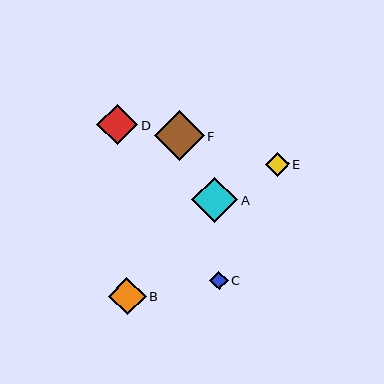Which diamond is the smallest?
Diamond C is the smallest with a size of approximately 19 pixels.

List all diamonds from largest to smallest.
From largest to smallest: F, A, D, B, E, C.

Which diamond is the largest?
Diamond F is the largest with a size of approximately 50 pixels.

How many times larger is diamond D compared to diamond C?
Diamond D is approximately 2.2 times the size of diamond C.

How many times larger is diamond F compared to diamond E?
Diamond F is approximately 2.1 times the size of diamond E.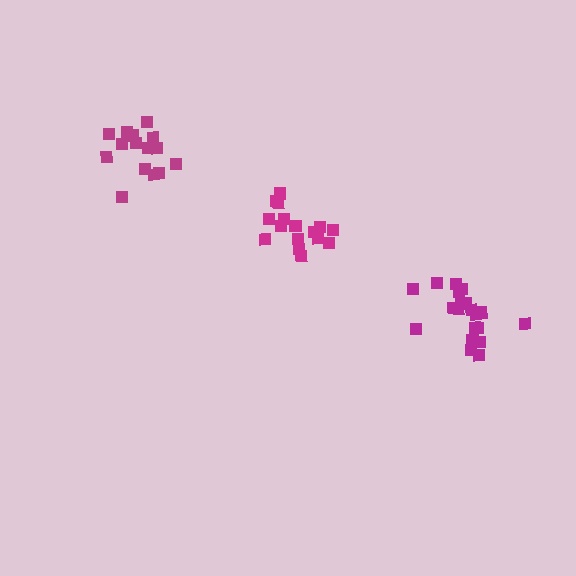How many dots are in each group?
Group 1: 20 dots, Group 2: 16 dots, Group 3: 15 dots (51 total).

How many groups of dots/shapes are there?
There are 3 groups.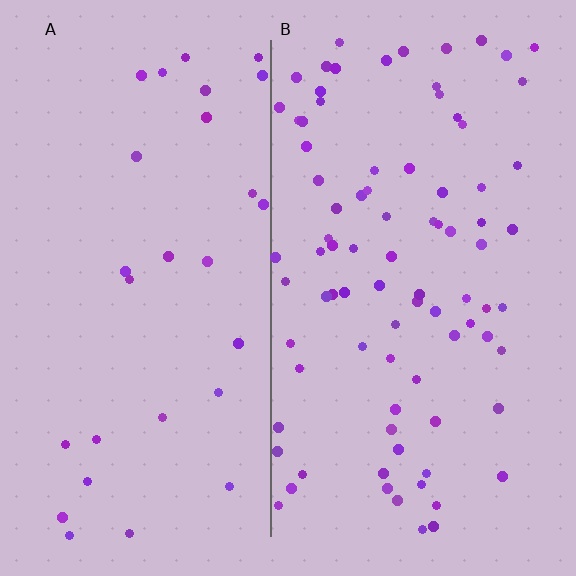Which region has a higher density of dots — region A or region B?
B (the right).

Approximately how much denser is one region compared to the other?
Approximately 3.0× — region B over region A.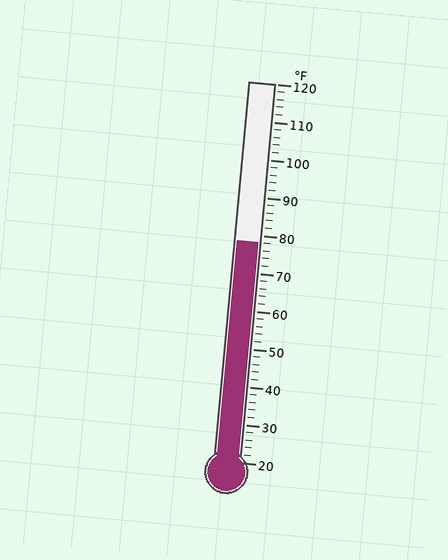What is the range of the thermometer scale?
The thermometer scale ranges from 20°F to 120°F.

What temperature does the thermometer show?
The thermometer shows approximately 78°F.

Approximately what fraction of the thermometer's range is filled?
The thermometer is filled to approximately 60% of its range.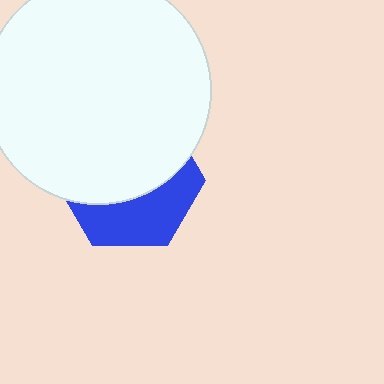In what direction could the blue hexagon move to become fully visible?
The blue hexagon could move down. That would shift it out from behind the white circle entirely.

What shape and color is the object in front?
The object in front is a white circle.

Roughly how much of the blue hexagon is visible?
A small part of it is visible (roughly 39%).